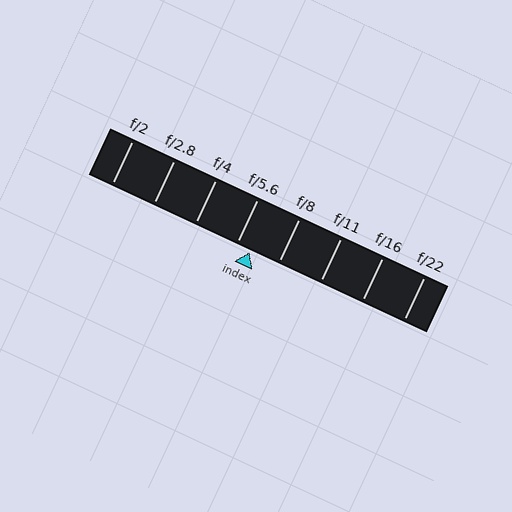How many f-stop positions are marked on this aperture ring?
There are 8 f-stop positions marked.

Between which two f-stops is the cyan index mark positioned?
The index mark is between f/5.6 and f/8.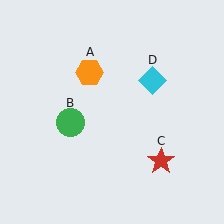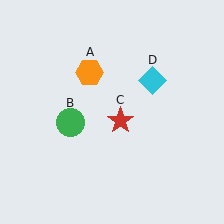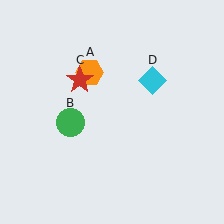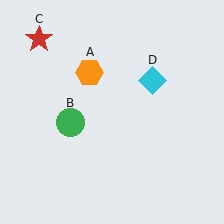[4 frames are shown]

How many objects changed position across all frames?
1 object changed position: red star (object C).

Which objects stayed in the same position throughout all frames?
Orange hexagon (object A) and green circle (object B) and cyan diamond (object D) remained stationary.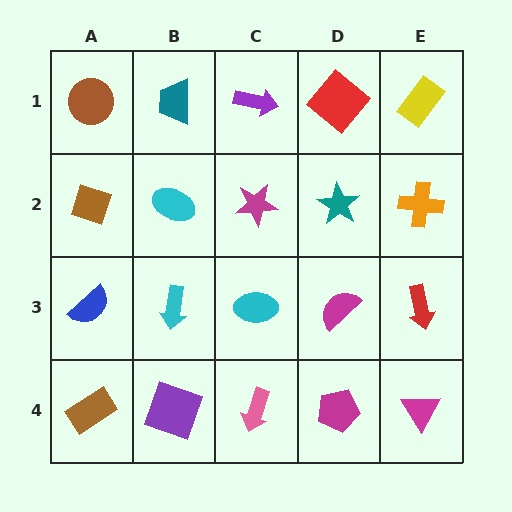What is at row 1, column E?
A yellow rectangle.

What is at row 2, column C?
A magenta star.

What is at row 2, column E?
An orange cross.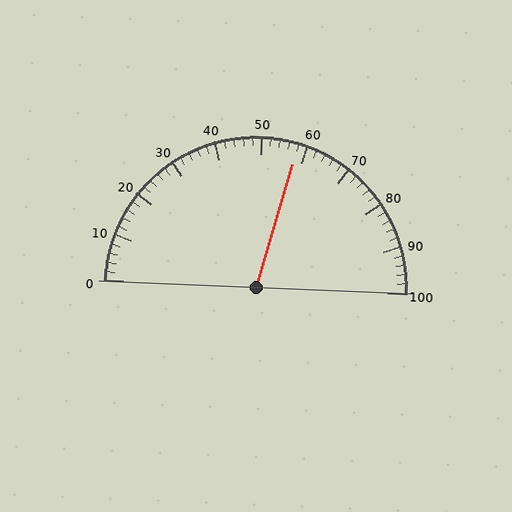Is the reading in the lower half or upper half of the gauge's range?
The reading is in the upper half of the range (0 to 100).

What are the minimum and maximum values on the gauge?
The gauge ranges from 0 to 100.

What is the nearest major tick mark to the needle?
The nearest major tick mark is 60.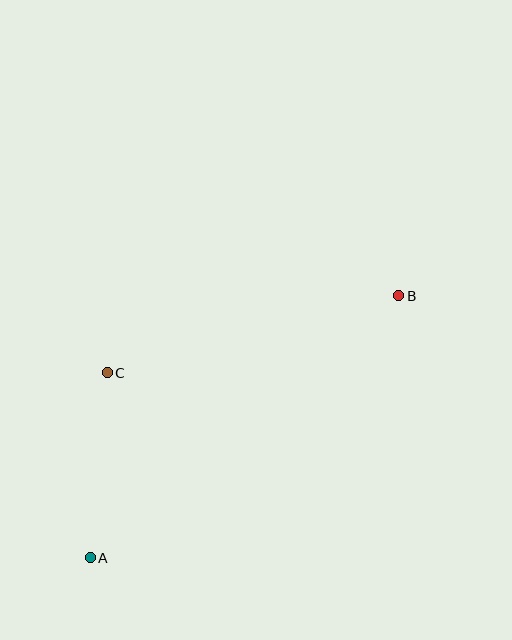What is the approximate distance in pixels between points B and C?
The distance between B and C is approximately 301 pixels.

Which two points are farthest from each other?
Points A and B are farthest from each other.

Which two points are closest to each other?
Points A and C are closest to each other.